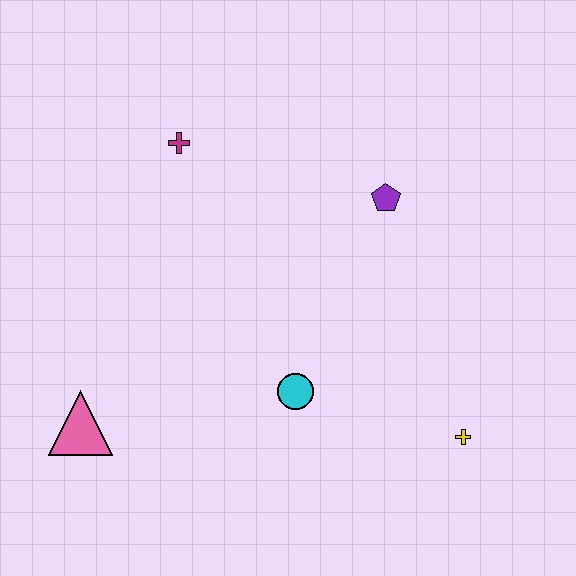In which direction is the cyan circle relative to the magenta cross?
The cyan circle is below the magenta cross.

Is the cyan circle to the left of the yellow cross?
Yes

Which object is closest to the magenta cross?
The purple pentagon is closest to the magenta cross.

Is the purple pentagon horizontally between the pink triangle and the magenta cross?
No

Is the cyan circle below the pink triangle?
No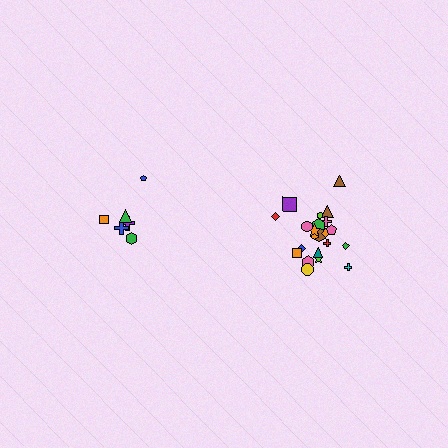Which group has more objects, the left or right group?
The right group.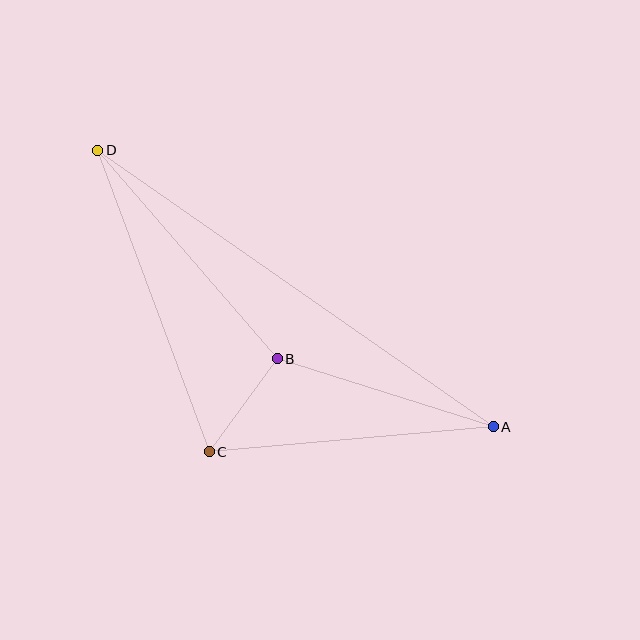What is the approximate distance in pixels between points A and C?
The distance between A and C is approximately 285 pixels.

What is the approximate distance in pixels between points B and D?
The distance between B and D is approximately 275 pixels.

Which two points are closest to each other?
Points B and C are closest to each other.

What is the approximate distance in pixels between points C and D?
The distance between C and D is approximately 321 pixels.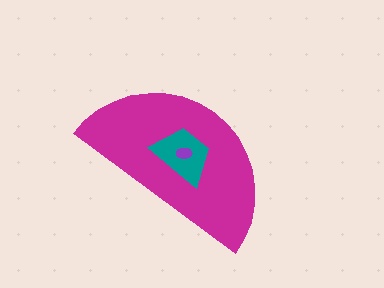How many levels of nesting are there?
3.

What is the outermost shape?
The magenta semicircle.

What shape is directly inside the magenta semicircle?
The teal trapezoid.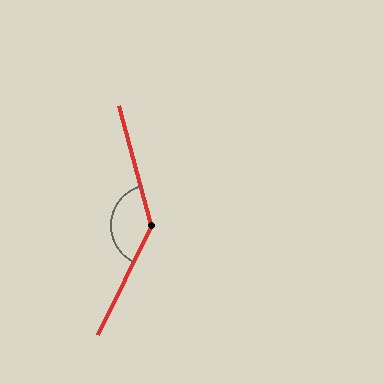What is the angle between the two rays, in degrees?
Approximately 138 degrees.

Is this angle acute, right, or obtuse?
It is obtuse.